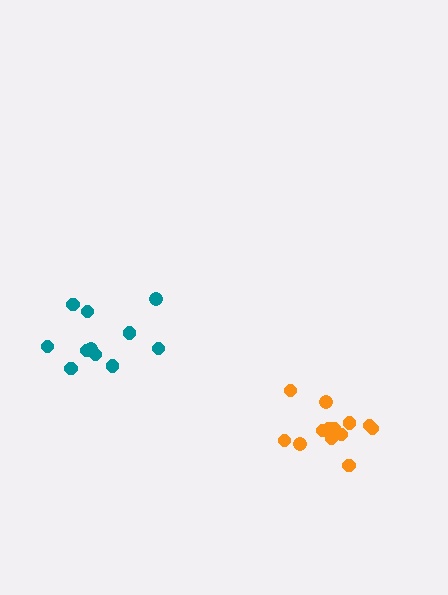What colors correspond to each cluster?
The clusters are colored: teal, orange.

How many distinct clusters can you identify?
There are 2 distinct clusters.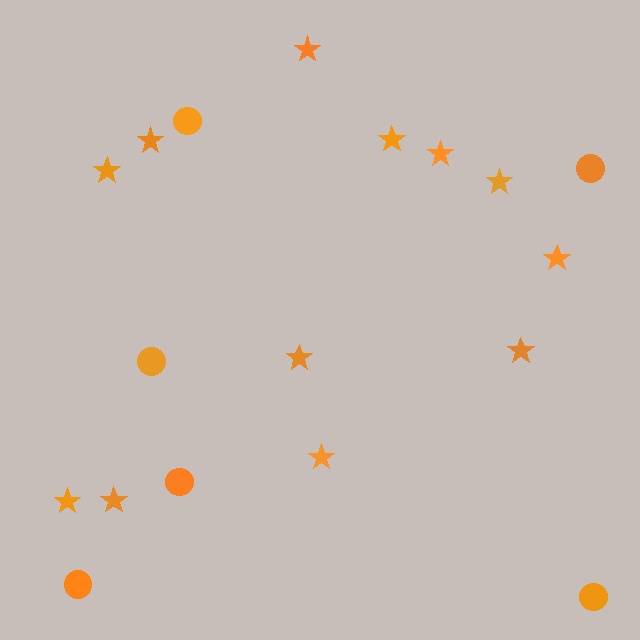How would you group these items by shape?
There are 2 groups: one group of stars (12) and one group of circles (6).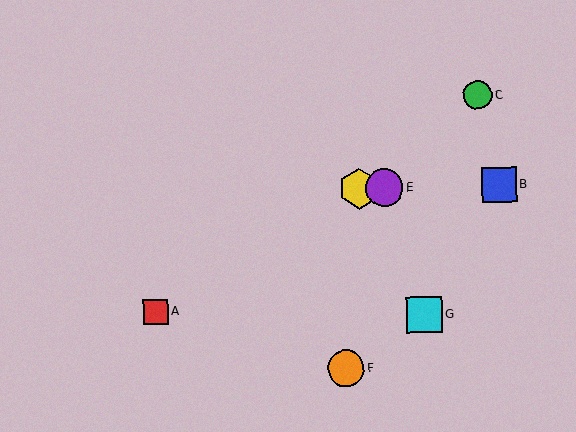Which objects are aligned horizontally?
Objects B, D, E are aligned horizontally.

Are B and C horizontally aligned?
No, B is at y≈185 and C is at y≈95.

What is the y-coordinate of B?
Object B is at y≈185.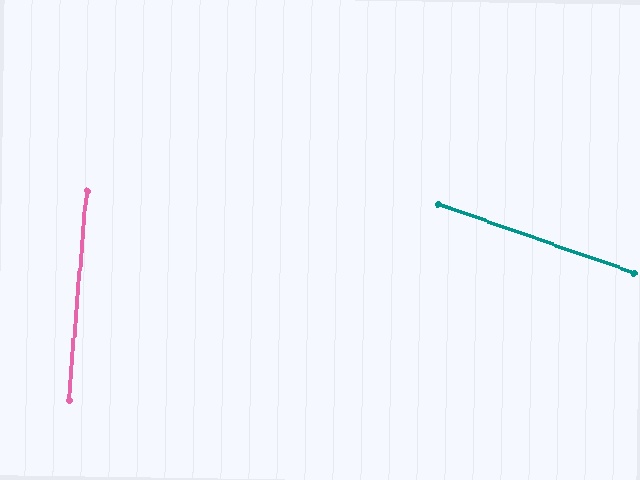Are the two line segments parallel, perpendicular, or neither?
Neither parallel nor perpendicular — they differ by about 75°.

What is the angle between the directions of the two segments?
Approximately 75 degrees.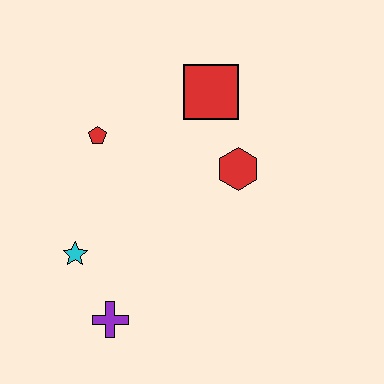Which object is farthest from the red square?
The purple cross is farthest from the red square.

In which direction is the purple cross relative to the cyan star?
The purple cross is below the cyan star.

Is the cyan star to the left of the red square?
Yes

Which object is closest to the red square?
The red hexagon is closest to the red square.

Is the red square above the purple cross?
Yes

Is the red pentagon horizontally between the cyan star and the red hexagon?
Yes